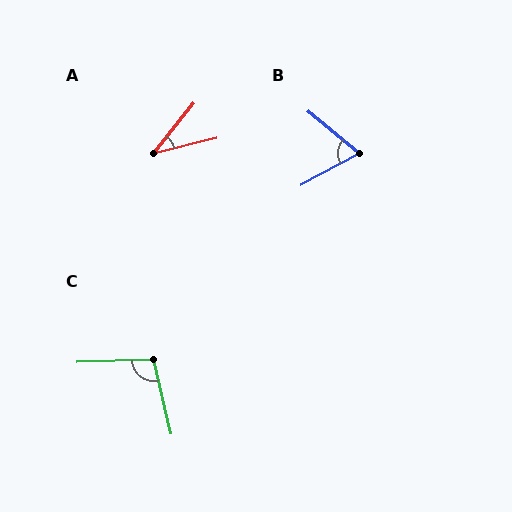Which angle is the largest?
C, at approximately 101 degrees.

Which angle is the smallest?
A, at approximately 37 degrees.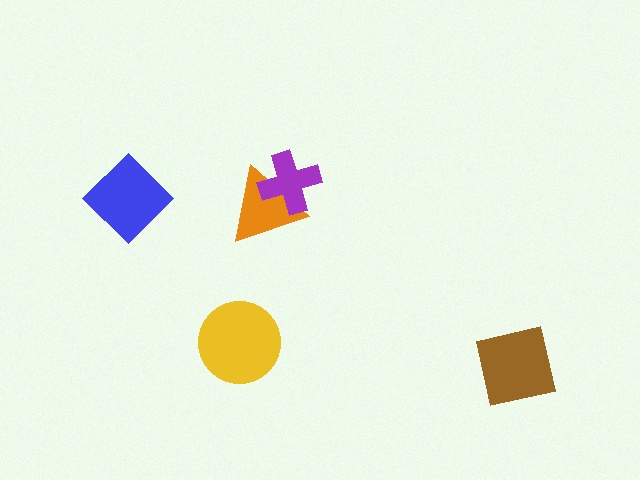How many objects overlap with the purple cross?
1 object overlaps with the purple cross.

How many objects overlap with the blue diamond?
0 objects overlap with the blue diamond.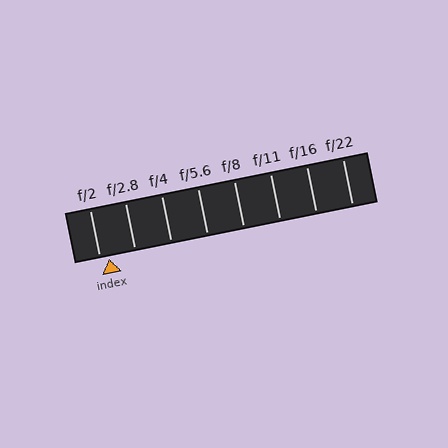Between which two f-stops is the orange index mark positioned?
The index mark is between f/2 and f/2.8.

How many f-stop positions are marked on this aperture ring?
There are 8 f-stop positions marked.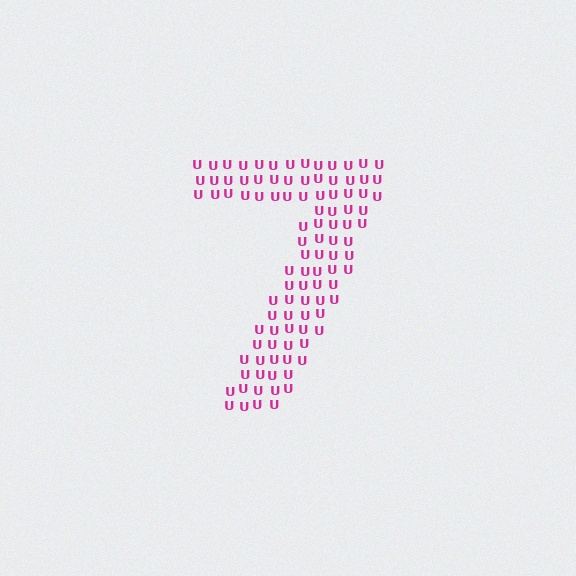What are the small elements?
The small elements are letter U's.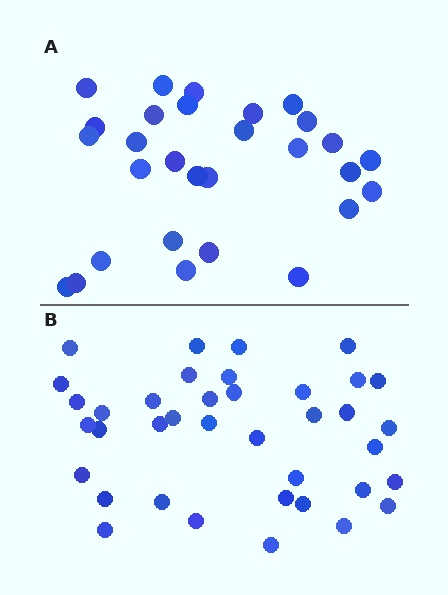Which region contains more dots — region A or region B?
Region B (the bottom region) has more dots.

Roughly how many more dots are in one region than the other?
Region B has roughly 8 or so more dots than region A.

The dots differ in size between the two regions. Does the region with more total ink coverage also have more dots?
No. Region A has more total ink coverage because its dots are larger, but region B actually contains more individual dots. Total area can be misleading — the number of items is what matters here.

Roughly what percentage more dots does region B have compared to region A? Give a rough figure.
About 30% more.